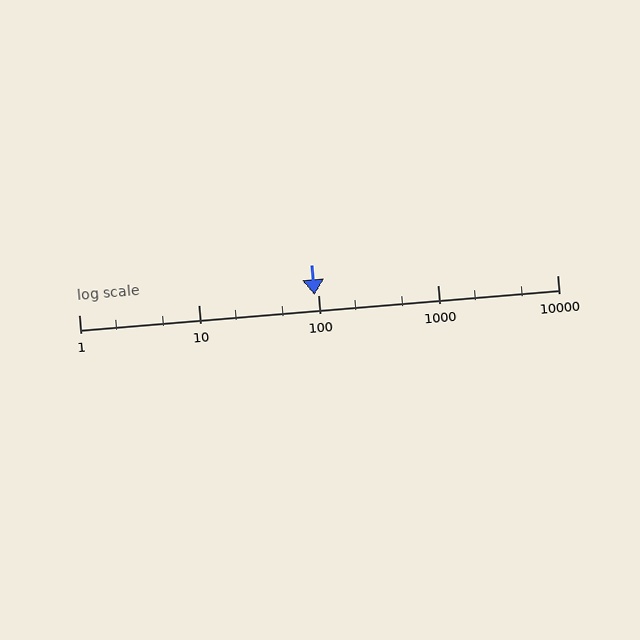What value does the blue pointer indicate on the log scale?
The pointer indicates approximately 94.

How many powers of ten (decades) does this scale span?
The scale spans 4 decades, from 1 to 10000.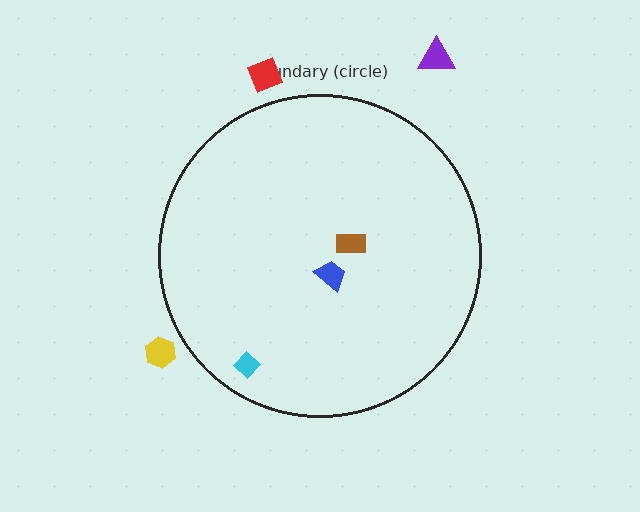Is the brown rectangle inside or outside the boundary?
Inside.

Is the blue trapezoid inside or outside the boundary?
Inside.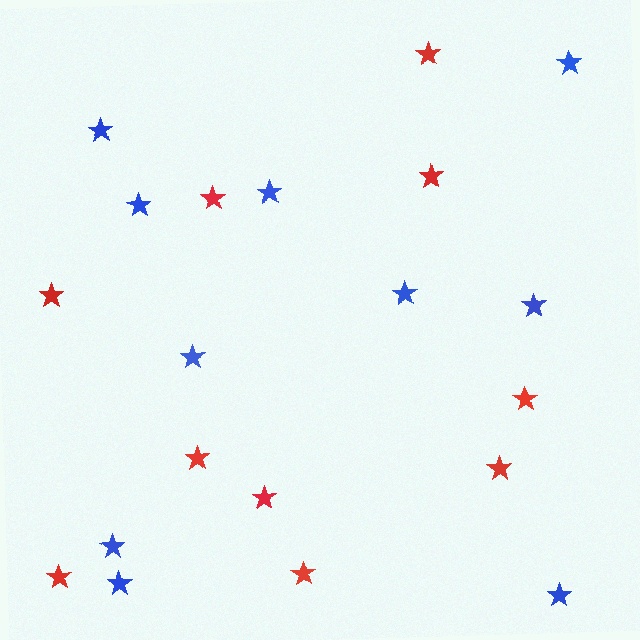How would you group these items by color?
There are 2 groups: one group of blue stars (10) and one group of red stars (10).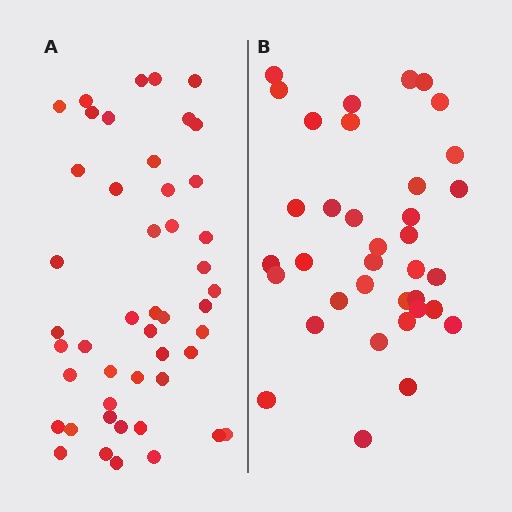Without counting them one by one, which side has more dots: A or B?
Region A (the left region) has more dots.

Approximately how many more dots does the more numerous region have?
Region A has roughly 12 or so more dots than region B.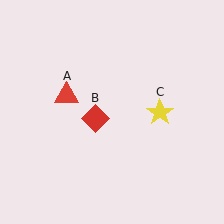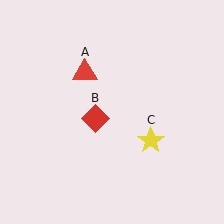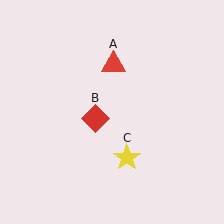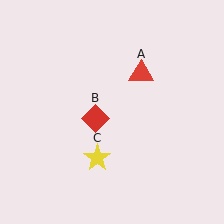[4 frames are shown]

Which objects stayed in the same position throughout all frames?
Red diamond (object B) remained stationary.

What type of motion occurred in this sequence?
The red triangle (object A), yellow star (object C) rotated clockwise around the center of the scene.